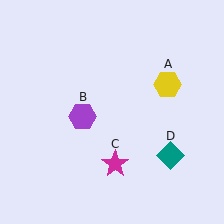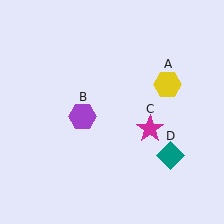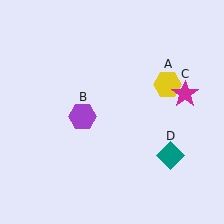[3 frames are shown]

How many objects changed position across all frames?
1 object changed position: magenta star (object C).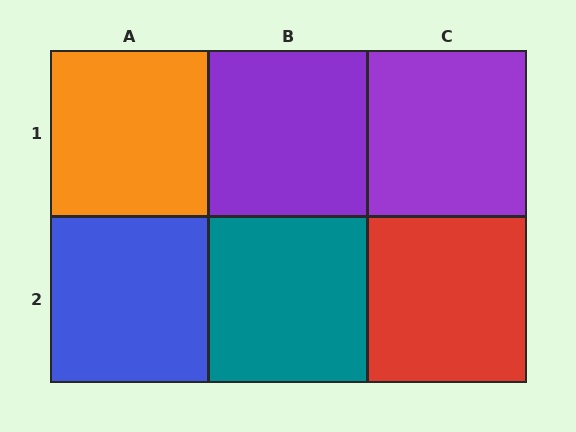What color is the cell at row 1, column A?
Orange.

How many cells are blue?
1 cell is blue.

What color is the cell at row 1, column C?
Purple.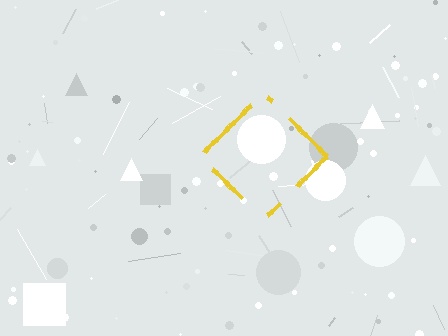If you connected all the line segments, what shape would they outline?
They would outline a diamond.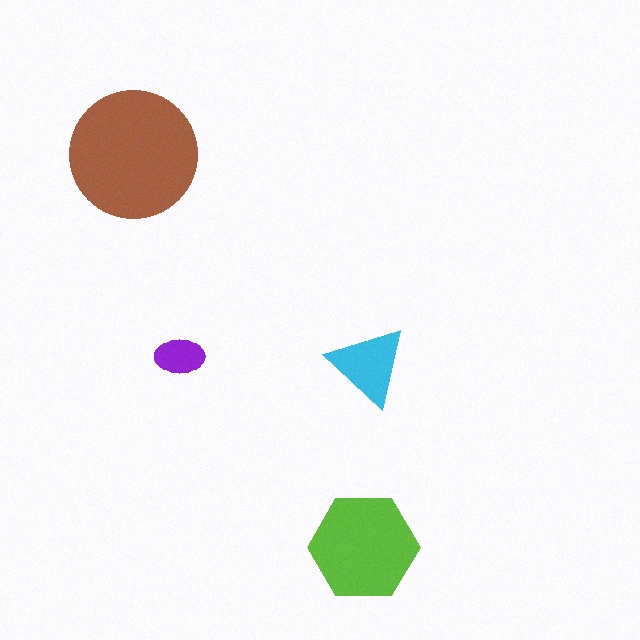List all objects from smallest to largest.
The purple ellipse, the cyan triangle, the lime hexagon, the brown circle.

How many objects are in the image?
There are 4 objects in the image.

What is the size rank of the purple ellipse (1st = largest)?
4th.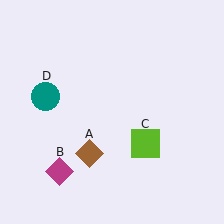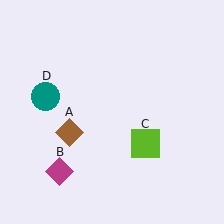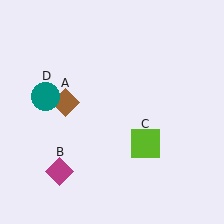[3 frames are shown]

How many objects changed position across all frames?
1 object changed position: brown diamond (object A).